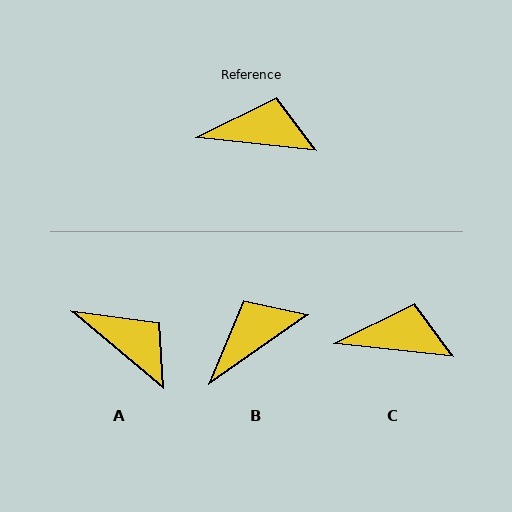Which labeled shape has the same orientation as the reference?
C.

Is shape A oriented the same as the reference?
No, it is off by about 34 degrees.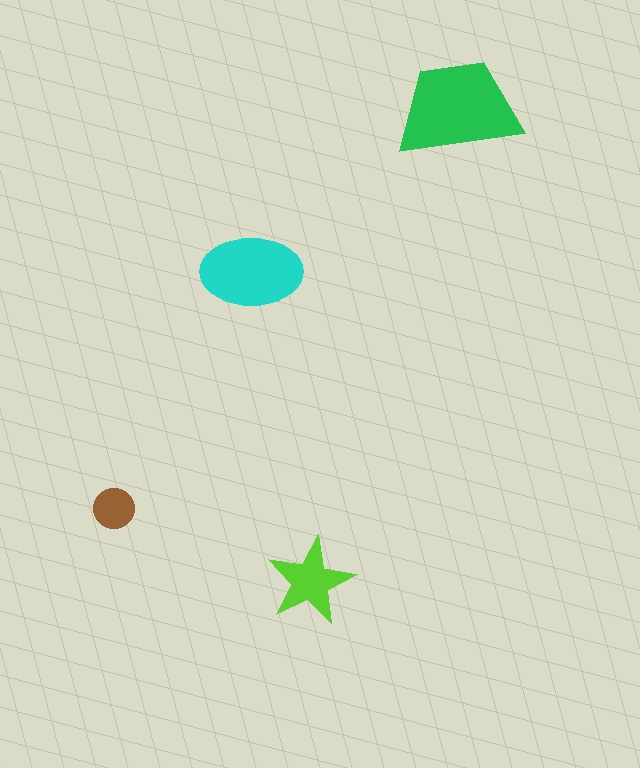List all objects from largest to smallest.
The green trapezoid, the cyan ellipse, the lime star, the brown circle.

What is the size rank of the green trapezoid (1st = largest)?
1st.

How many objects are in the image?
There are 4 objects in the image.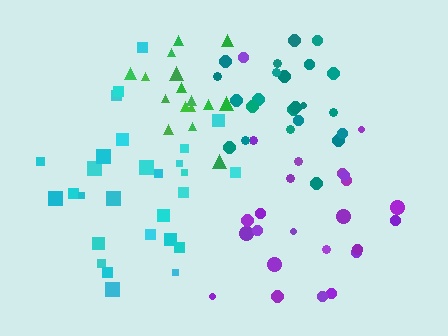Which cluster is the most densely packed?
Teal.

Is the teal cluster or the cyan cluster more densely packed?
Teal.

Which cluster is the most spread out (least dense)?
Purple.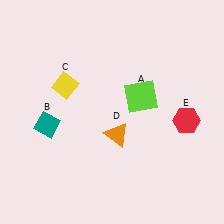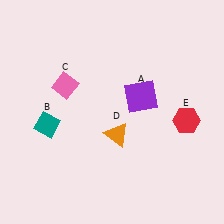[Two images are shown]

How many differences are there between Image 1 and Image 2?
There are 2 differences between the two images.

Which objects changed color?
A changed from lime to purple. C changed from yellow to pink.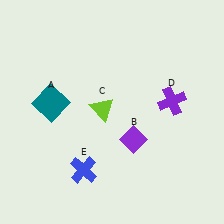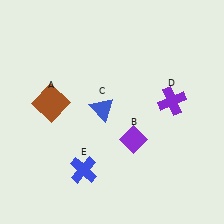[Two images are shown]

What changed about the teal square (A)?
In Image 1, A is teal. In Image 2, it changed to brown.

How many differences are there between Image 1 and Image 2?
There are 2 differences between the two images.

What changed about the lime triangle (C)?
In Image 1, C is lime. In Image 2, it changed to blue.